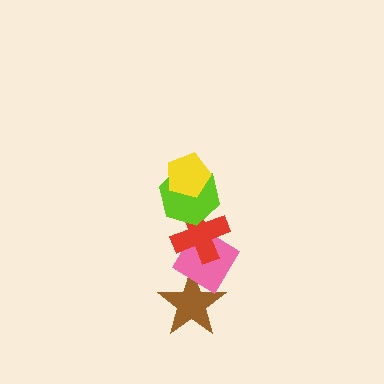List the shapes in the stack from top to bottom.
From top to bottom: the yellow pentagon, the lime hexagon, the red cross, the pink diamond, the brown star.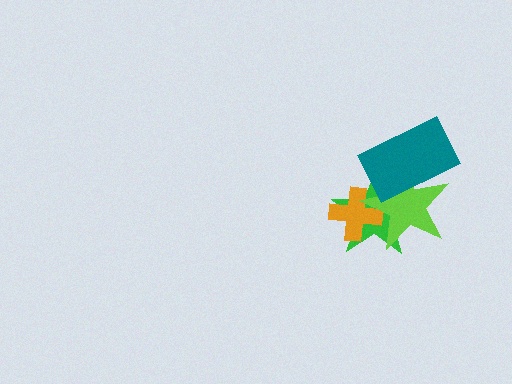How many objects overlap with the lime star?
3 objects overlap with the lime star.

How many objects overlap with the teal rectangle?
2 objects overlap with the teal rectangle.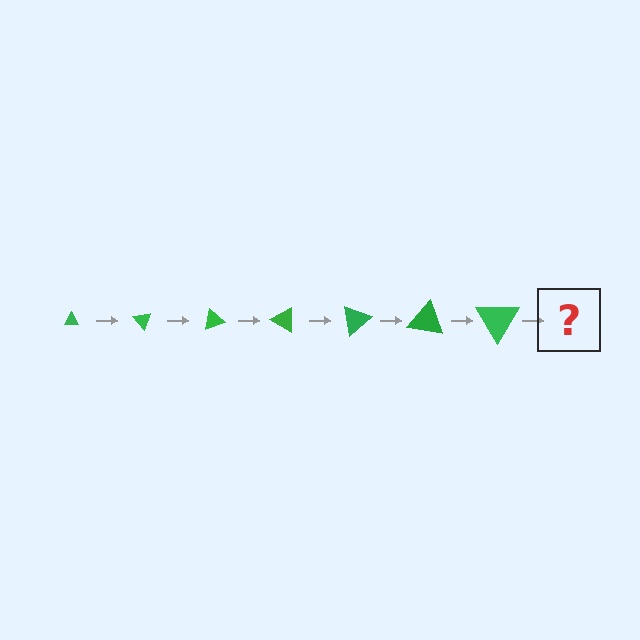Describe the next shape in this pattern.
It should be a triangle, larger than the previous one and rotated 350 degrees from the start.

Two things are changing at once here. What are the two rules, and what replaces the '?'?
The two rules are that the triangle grows larger each step and it rotates 50 degrees each step. The '?' should be a triangle, larger than the previous one and rotated 350 degrees from the start.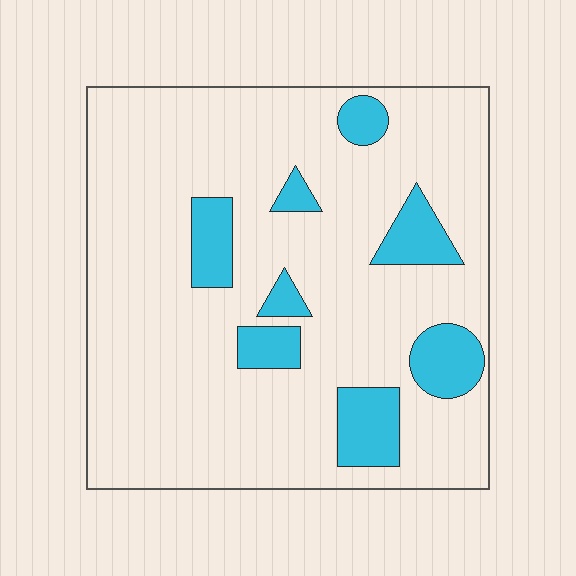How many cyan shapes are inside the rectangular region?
8.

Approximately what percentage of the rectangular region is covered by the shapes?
Approximately 15%.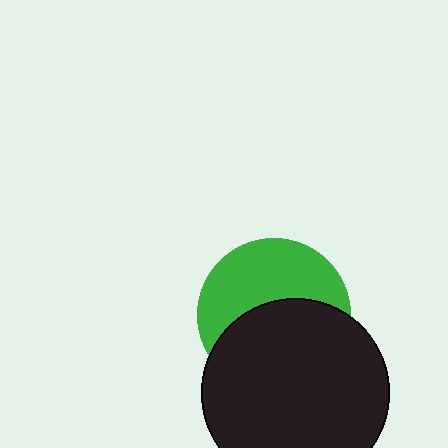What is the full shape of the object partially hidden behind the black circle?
The partially hidden object is a green circle.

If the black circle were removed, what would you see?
You would see the complete green circle.